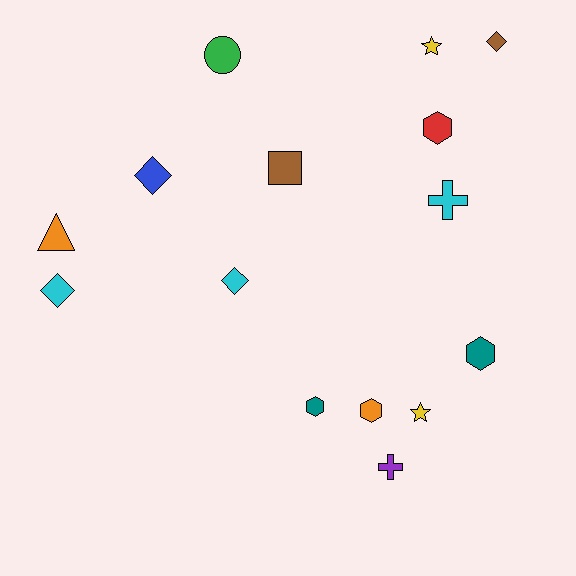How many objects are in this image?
There are 15 objects.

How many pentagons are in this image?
There are no pentagons.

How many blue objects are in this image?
There is 1 blue object.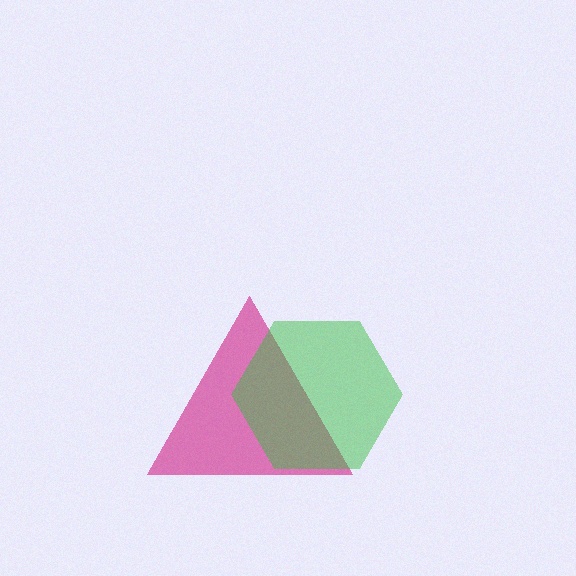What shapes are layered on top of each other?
The layered shapes are: a magenta triangle, a green hexagon.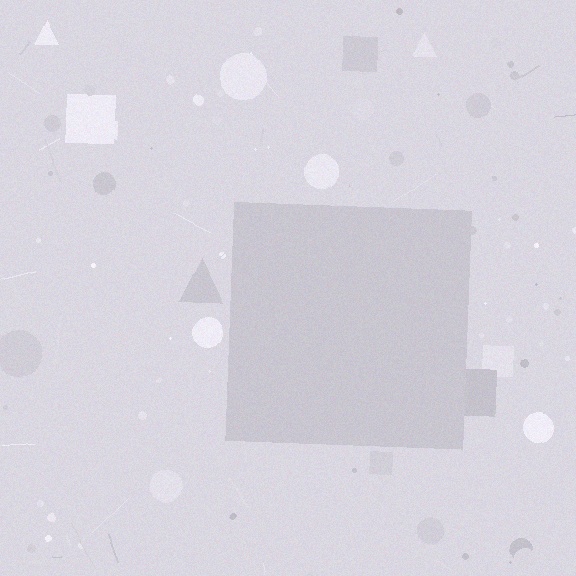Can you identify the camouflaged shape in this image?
The camouflaged shape is a square.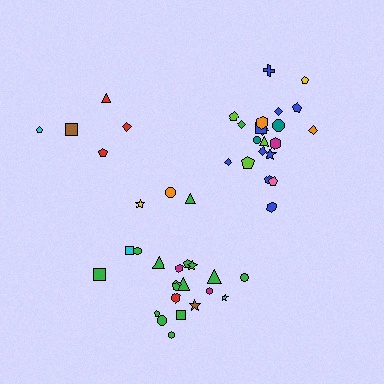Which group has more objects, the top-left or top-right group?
The top-right group.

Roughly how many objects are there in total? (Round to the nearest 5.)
Roughly 50 objects in total.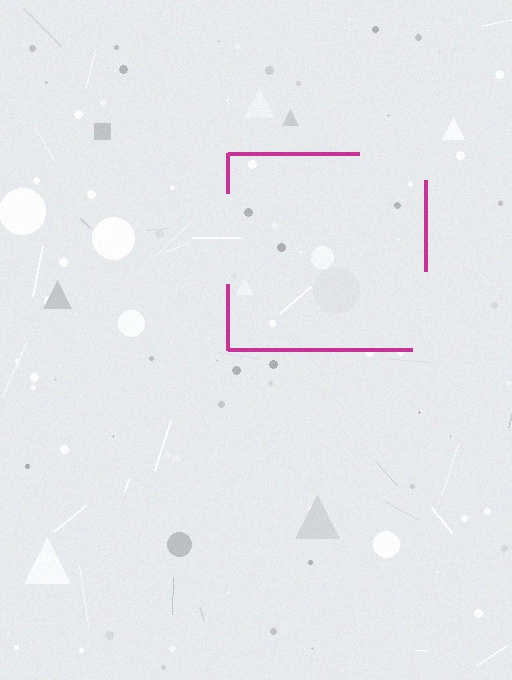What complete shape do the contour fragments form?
The contour fragments form a square.